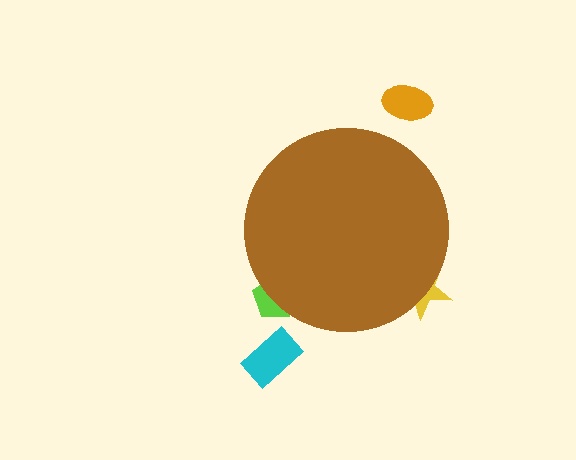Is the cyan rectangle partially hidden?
No, the cyan rectangle is fully visible.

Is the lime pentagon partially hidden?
Yes, the lime pentagon is partially hidden behind the brown circle.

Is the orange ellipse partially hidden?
No, the orange ellipse is fully visible.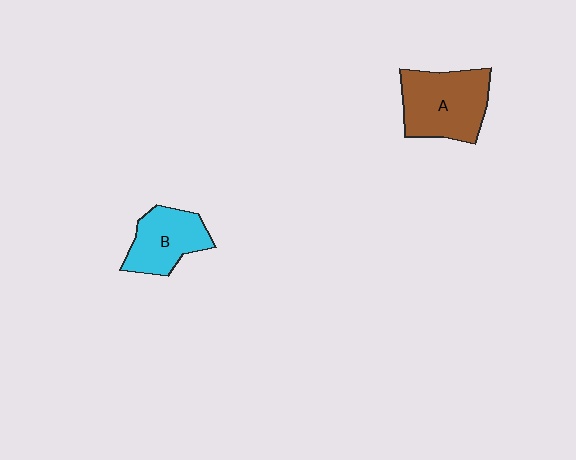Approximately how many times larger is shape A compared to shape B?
Approximately 1.4 times.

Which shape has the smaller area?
Shape B (cyan).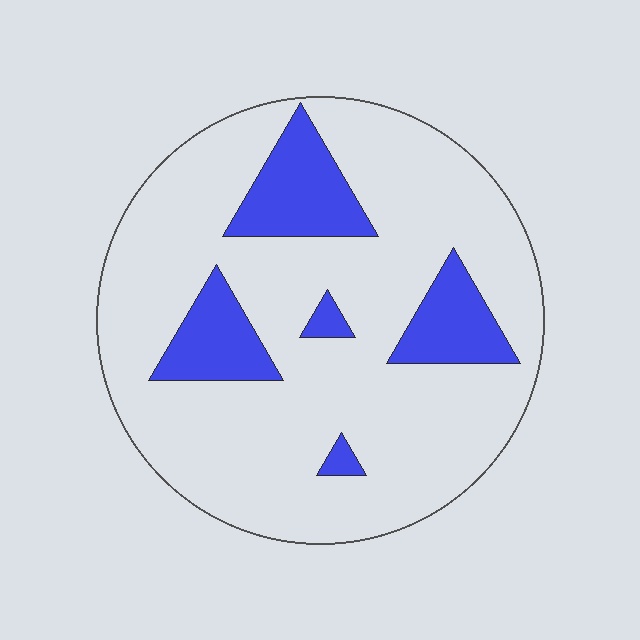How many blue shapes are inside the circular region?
5.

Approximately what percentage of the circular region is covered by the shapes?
Approximately 20%.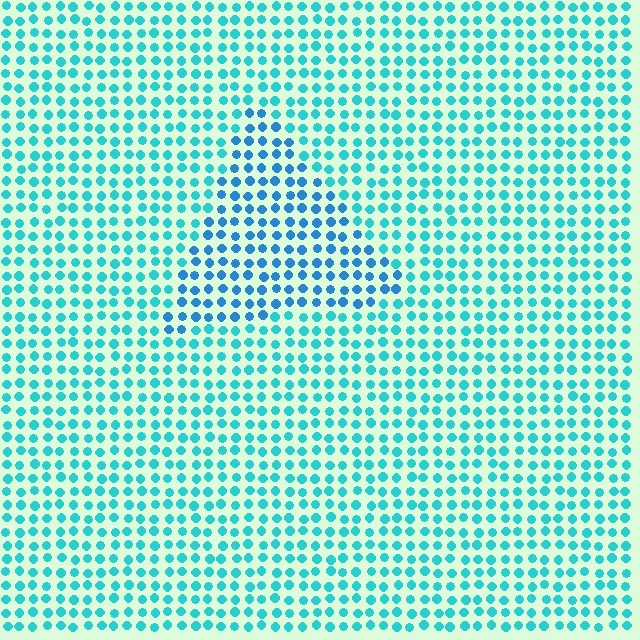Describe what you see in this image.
The image is filled with small cyan elements in a uniform arrangement. A triangle-shaped region is visible where the elements are tinted to a slightly different hue, forming a subtle color boundary.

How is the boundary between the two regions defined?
The boundary is defined purely by a slight shift in hue (about 27 degrees). Spacing, size, and orientation are identical on both sides.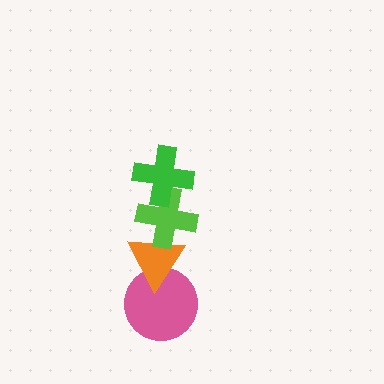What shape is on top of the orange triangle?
The lime cross is on top of the orange triangle.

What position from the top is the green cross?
The green cross is 1st from the top.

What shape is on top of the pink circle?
The orange triangle is on top of the pink circle.